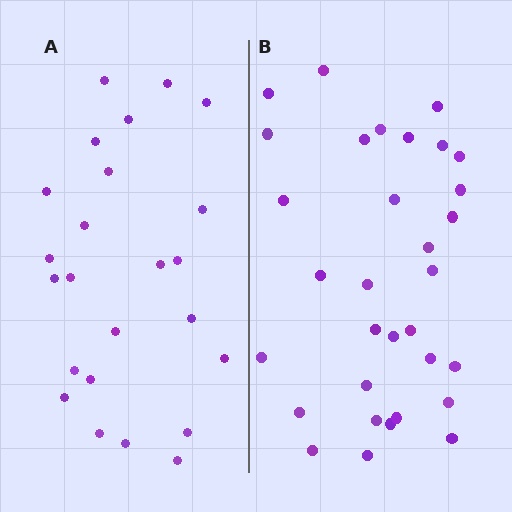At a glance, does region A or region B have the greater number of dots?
Region B (the right region) has more dots.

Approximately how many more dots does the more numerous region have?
Region B has roughly 8 or so more dots than region A.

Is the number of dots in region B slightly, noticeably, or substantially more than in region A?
Region B has noticeably more, but not dramatically so. The ratio is roughly 1.3 to 1.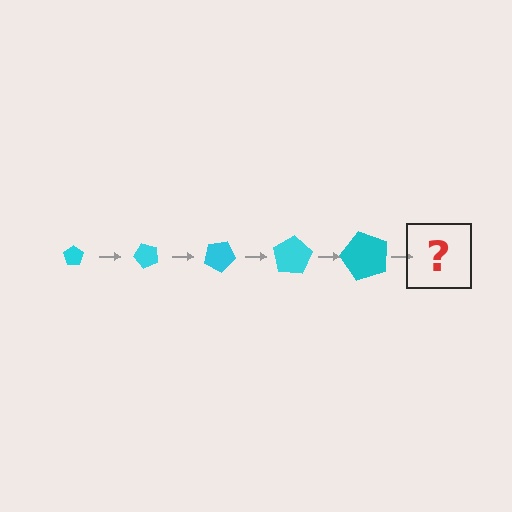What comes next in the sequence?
The next element should be a pentagon, larger than the previous one and rotated 250 degrees from the start.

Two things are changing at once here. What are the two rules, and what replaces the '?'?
The two rules are that the pentagon grows larger each step and it rotates 50 degrees each step. The '?' should be a pentagon, larger than the previous one and rotated 250 degrees from the start.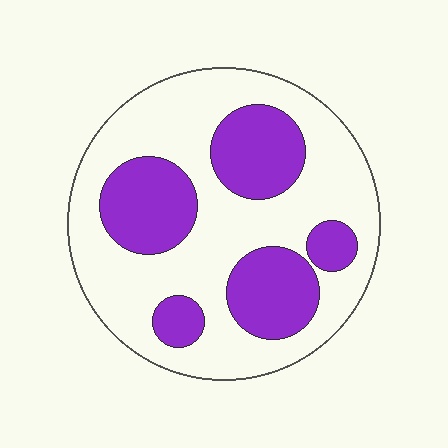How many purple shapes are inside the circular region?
5.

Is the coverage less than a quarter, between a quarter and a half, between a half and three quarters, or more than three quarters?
Between a quarter and a half.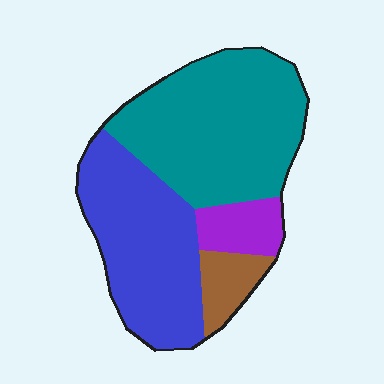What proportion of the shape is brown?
Brown covers roughly 10% of the shape.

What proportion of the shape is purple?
Purple takes up less than a quarter of the shape.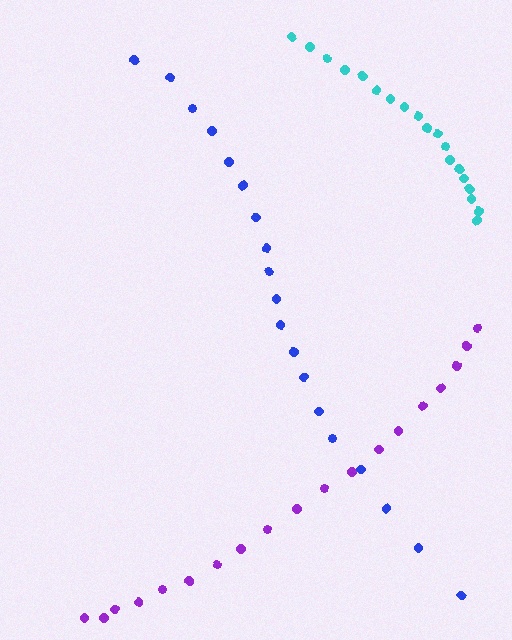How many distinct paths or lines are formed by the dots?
There are 3 distinct paths.